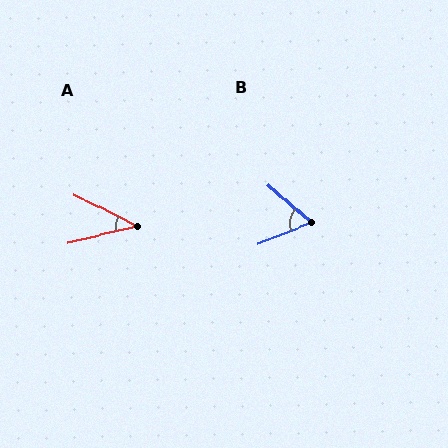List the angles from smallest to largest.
A (40°), B (63°).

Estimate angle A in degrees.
Approximately 40 degrees.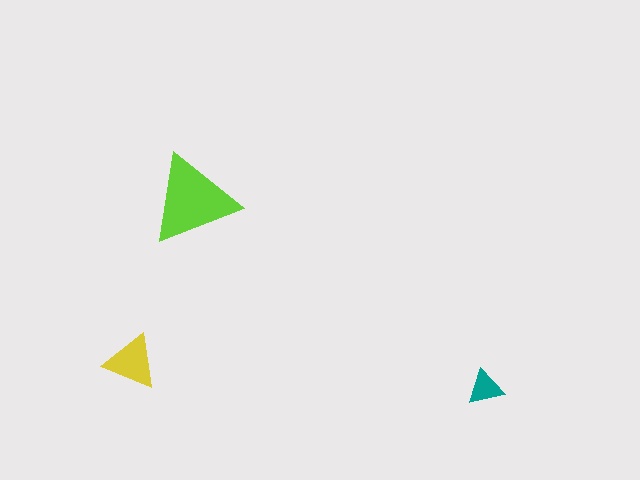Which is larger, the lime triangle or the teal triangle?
The lime one.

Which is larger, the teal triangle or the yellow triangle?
The yellow one.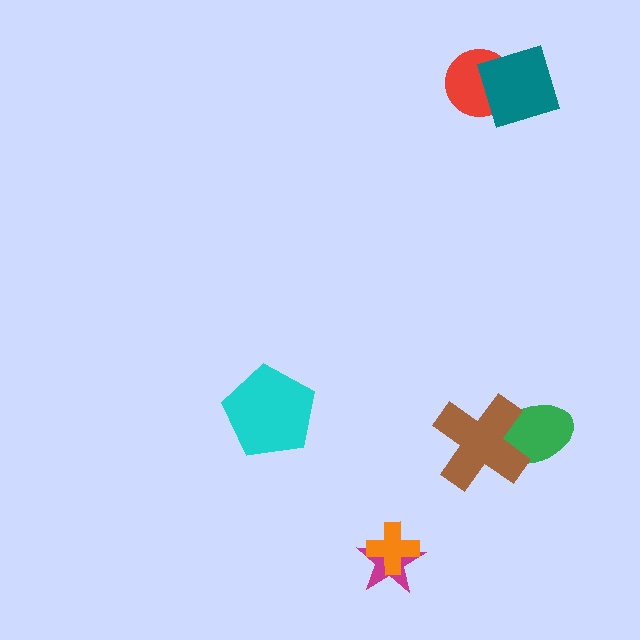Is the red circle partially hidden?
Yes, it is partially covered by another shape.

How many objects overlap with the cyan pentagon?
0 objects overlap with the cyan pentagon.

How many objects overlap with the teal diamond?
1 object overlaps with the teal diamond.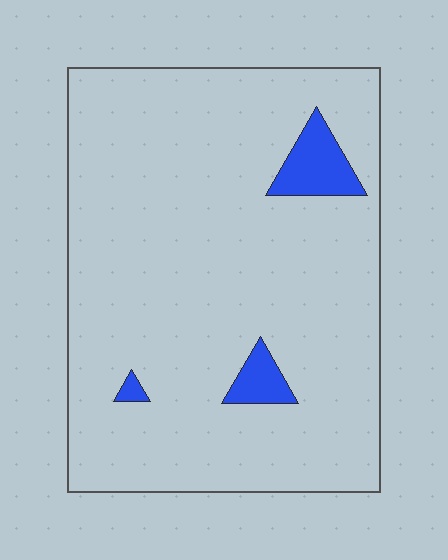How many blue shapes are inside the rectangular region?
3.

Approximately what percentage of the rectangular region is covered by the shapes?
Approximately 5%.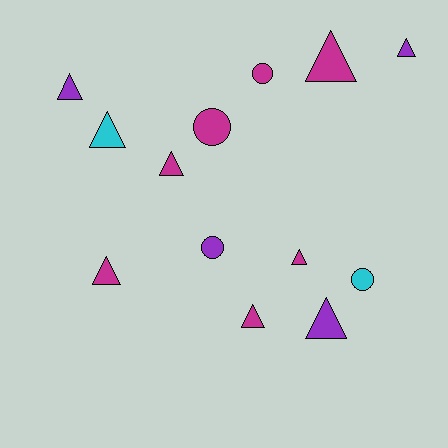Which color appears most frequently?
Magenta, with 7 objects.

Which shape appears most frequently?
Triangle, with 9 objects.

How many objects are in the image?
There are 13 objects.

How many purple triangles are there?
There are 3 purple triangles.